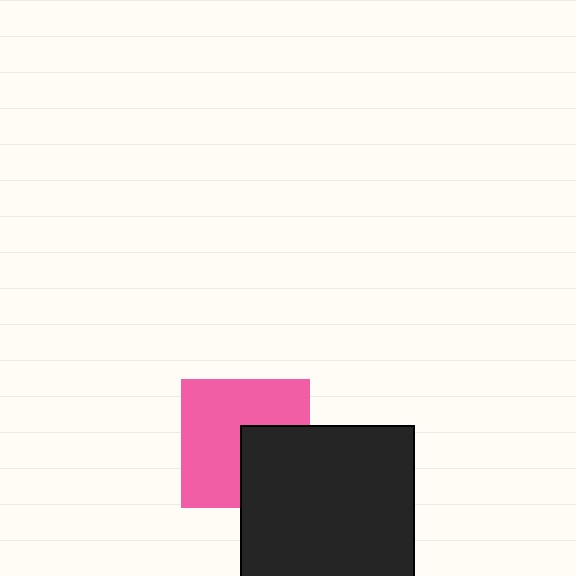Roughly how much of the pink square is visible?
About half of it is visible (roughly 65%).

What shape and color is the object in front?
The object in front is a black square.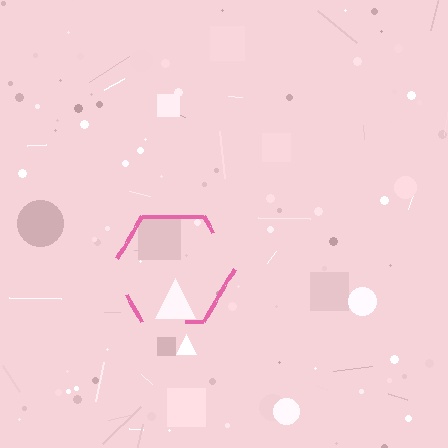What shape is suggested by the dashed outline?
The dashed outline suggests a hexagon.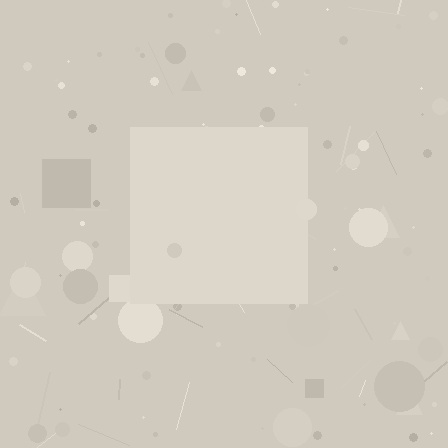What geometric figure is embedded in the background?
A square is embedded in the background.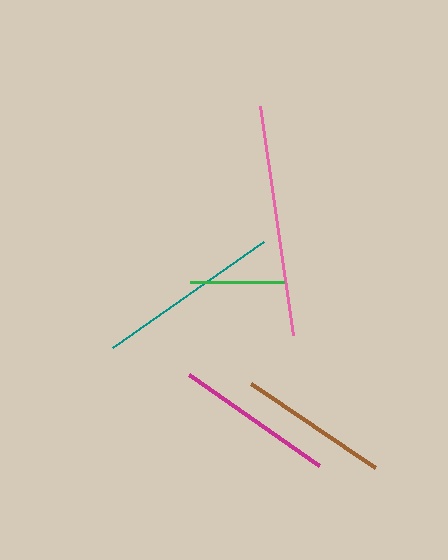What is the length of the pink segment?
The pink segment is approximately 231 pixels long.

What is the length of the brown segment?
The brown segment is approximately 150 pixels long.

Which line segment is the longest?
The pink line is the longest at approximately 231 pixels.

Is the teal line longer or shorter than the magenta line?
The teal line is longer than the magenta line.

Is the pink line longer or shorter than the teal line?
The pink line is longer than the teal line.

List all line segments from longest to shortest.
From longest to shortest: pink, teal, magenta, brown, green.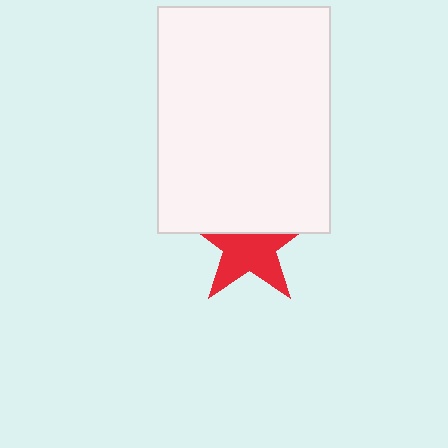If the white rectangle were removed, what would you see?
You would see the complete red star.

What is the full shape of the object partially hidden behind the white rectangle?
The partially hidden object is a red star.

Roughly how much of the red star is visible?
About half of it is visible (roughly 61%).